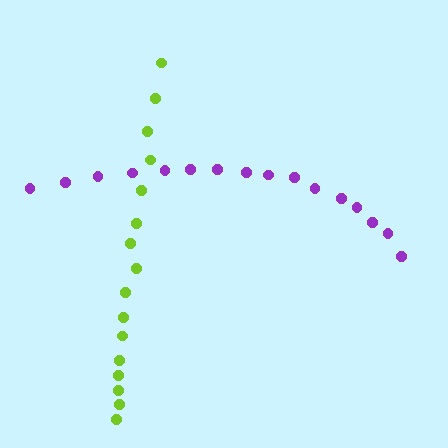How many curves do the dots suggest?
There are 2 distinct paths.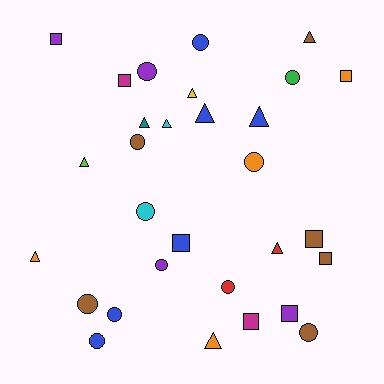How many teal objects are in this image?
There is 1 teal object.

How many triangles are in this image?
There are 10 triangles.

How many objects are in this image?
There are 30 objects.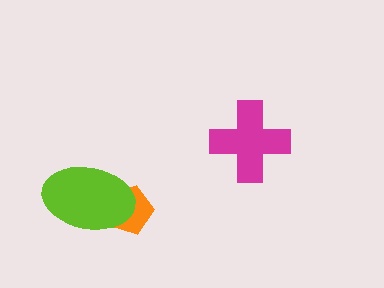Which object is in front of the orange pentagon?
The lime ellipse is in front of the orange pentagon.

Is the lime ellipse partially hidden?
No, no other shape covers it.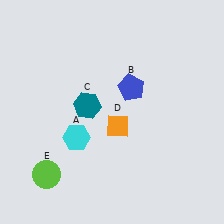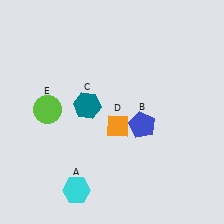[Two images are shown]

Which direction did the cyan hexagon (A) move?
The cyan hexagon (A) moved down.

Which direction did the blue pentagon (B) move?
The blue pentagon (B) moved down.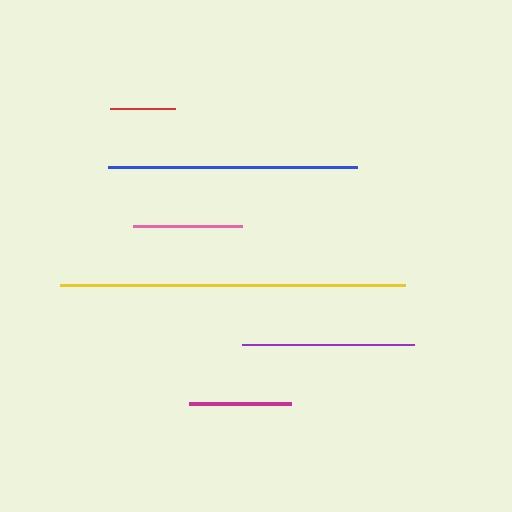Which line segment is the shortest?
The red line is the shortest at approximately 65 pixels.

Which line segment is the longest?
The yellow line is the longest at approximately 346 pixels.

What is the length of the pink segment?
The pink segment is approximately 109 pixels long.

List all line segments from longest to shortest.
From longest to shortest: yellow, blue, purple, pink, magenta, red.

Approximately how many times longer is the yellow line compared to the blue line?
The yellow line is approximately 1.4 times the length of the blue line.